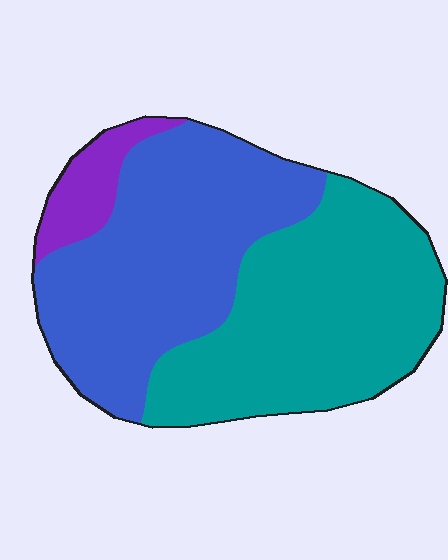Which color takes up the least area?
Purple, at roughly 10%.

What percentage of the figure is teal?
Teal covers roughly 45% of the figure.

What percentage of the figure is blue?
Blue covers around 45% of the figure.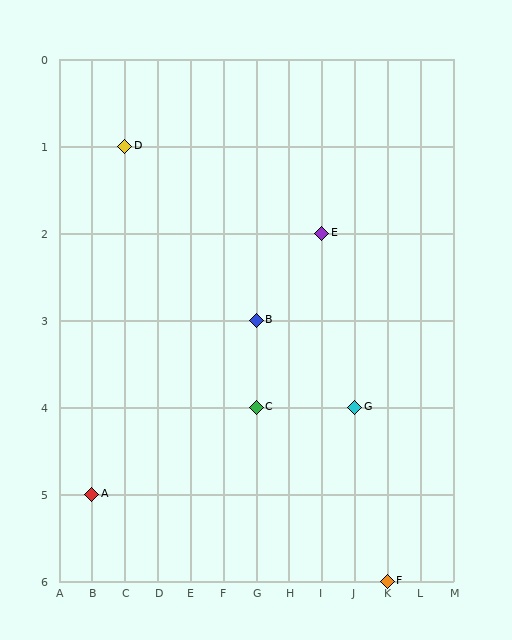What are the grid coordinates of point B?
Point B is at grid coordinates (G, 3).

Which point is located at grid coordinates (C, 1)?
Point D is at (C, 1).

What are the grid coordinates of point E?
Point E is at grid coordinates (I, 2).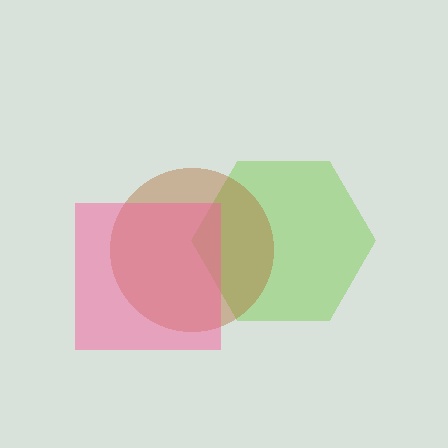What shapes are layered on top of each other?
The layered shapes are: a lime hexagon, a brown circle, a pink square.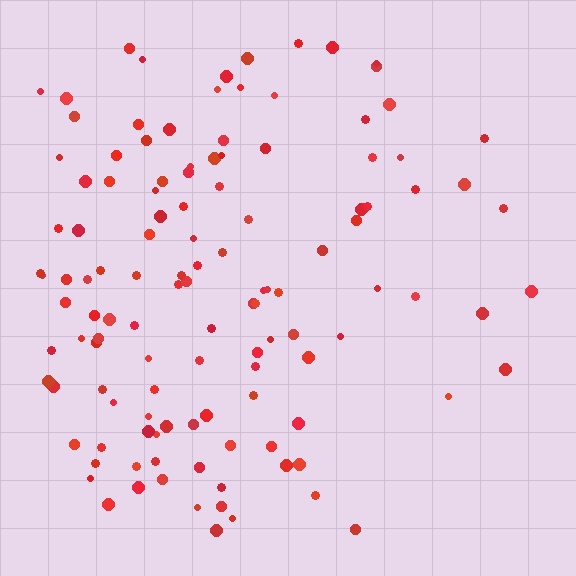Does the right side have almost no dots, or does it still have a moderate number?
Still a moderate number, just noticeably fewer than the left.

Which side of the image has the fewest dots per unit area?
The right.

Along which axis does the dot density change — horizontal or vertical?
Horizontal.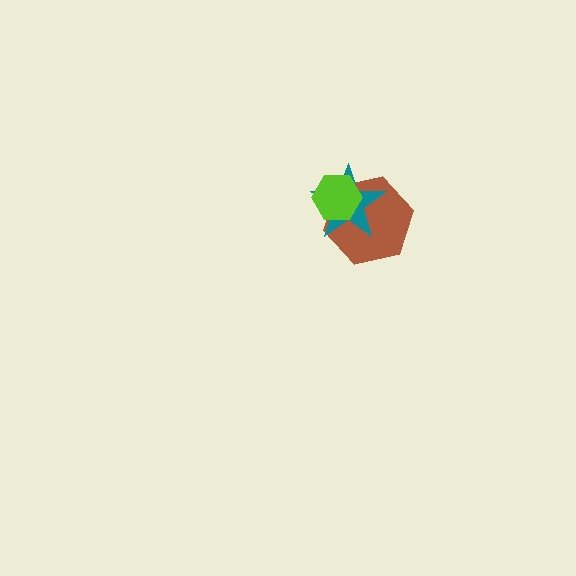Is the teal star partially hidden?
Yes, it is partially covered by another shape.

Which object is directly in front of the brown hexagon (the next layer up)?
The teal star is directly in front of the brown hexagon.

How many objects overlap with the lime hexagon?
2 objects overlap with the lime hexagon.